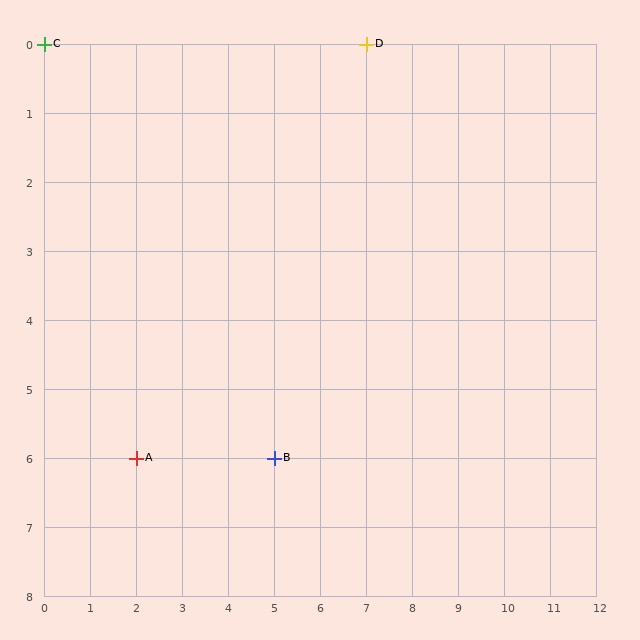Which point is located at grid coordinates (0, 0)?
Point C is at (0, 0).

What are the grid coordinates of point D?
Point D is at grid coordinates (7, 0).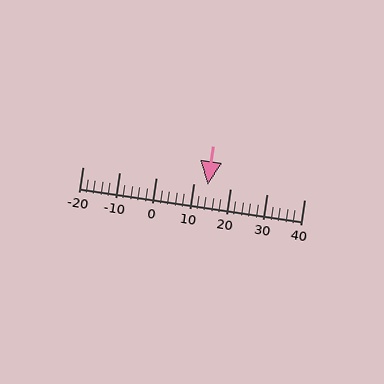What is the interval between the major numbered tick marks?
The major tick marks are spaced 10 units apart.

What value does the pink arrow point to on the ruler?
The pink arrow points to approximately 14.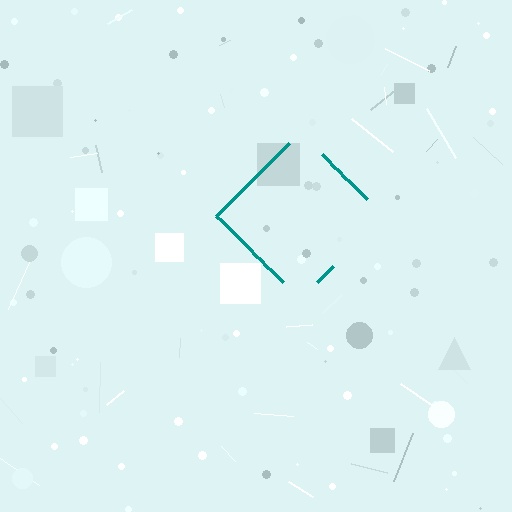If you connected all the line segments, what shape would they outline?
They would outline a diamond.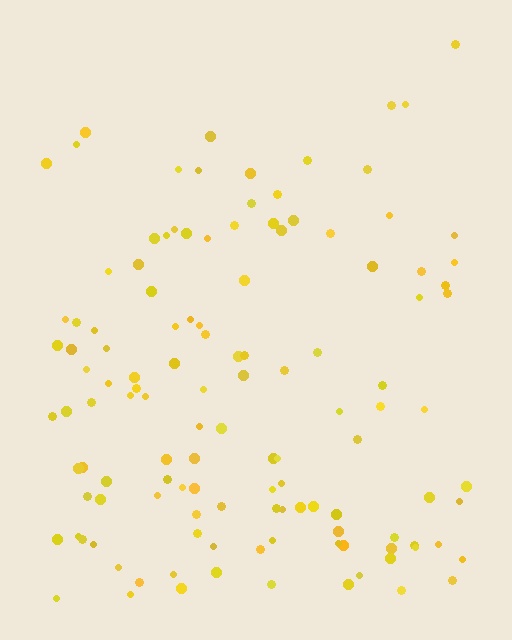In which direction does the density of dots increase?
From top to bottom, with the bottom side densest.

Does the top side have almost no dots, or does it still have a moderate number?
Still a moderate number, just noticeably fewer than the bottom.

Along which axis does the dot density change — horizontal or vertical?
Vertical.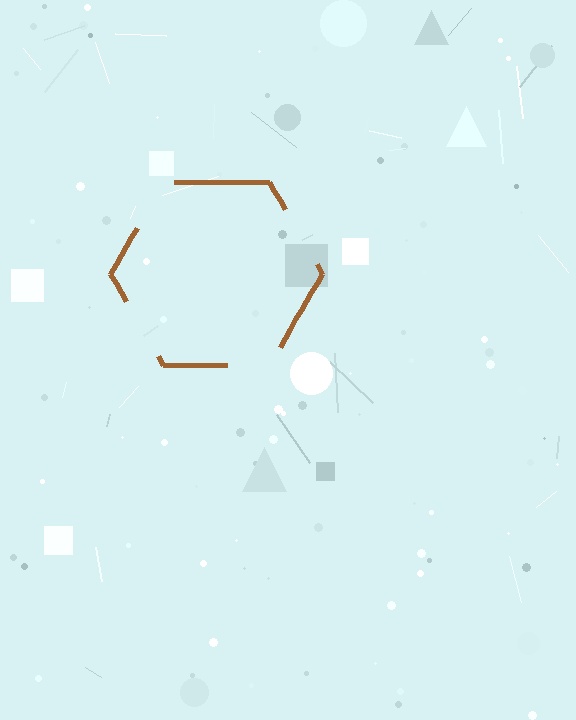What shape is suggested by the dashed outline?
The dashed outline suggests a hexagon.